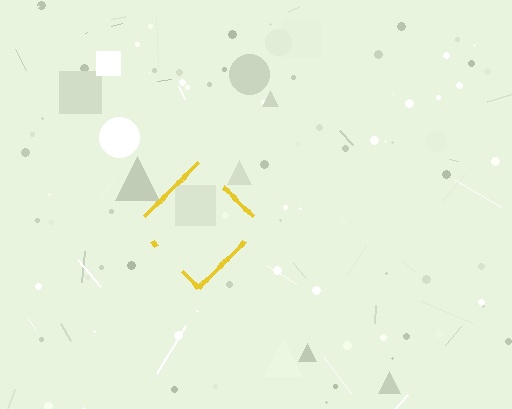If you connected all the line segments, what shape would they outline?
They would outline a diamond.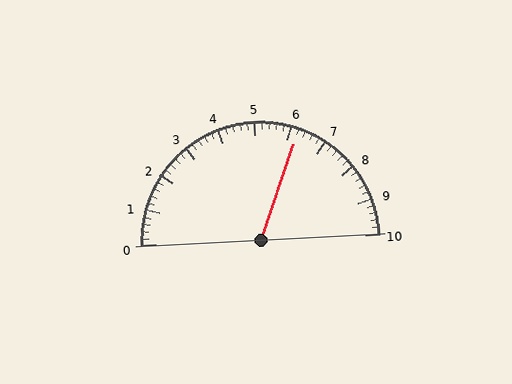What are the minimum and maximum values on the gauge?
The gauge ranges from 0 to 10.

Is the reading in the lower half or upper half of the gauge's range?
The reading is in the upper half of the range (0 to 10).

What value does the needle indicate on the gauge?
The needle indicates approximately 6.2.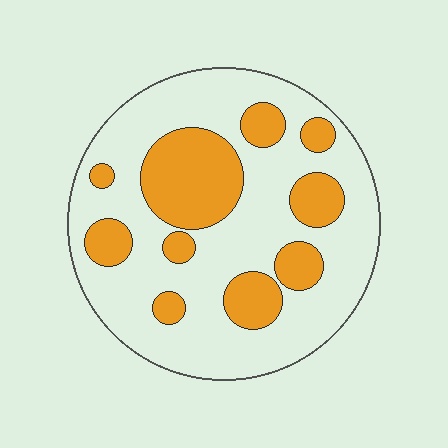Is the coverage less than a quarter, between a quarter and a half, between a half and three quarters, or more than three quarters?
Between a quarter and a half.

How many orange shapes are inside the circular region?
10.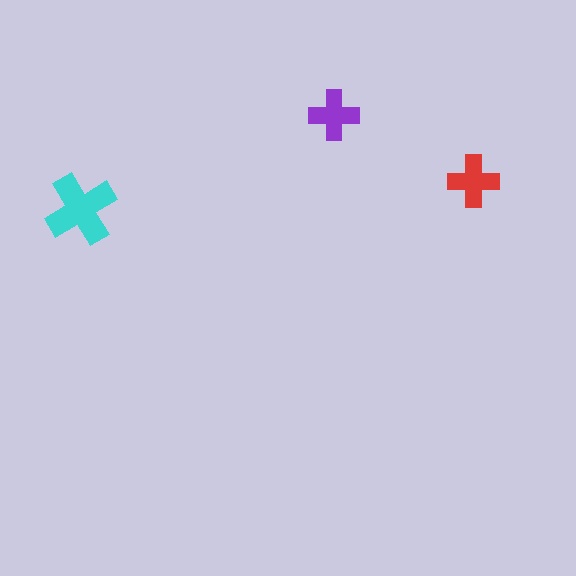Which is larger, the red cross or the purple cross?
The red one.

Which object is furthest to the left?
The cyan cross is leftmost.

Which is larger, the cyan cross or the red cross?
The cyan one.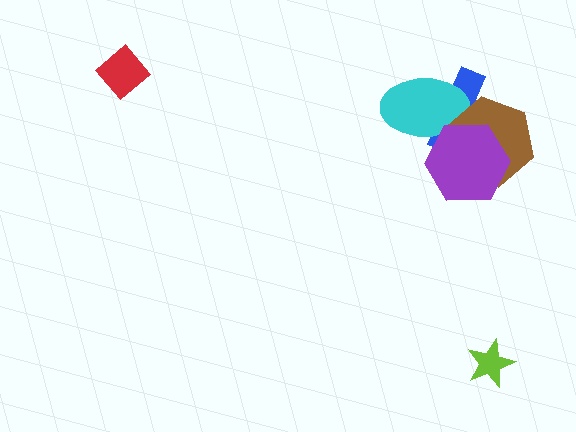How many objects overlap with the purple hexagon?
3 objects overlap with the purple hexagon.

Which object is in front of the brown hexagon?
The purple hexagon is in front of the brown hexagon.